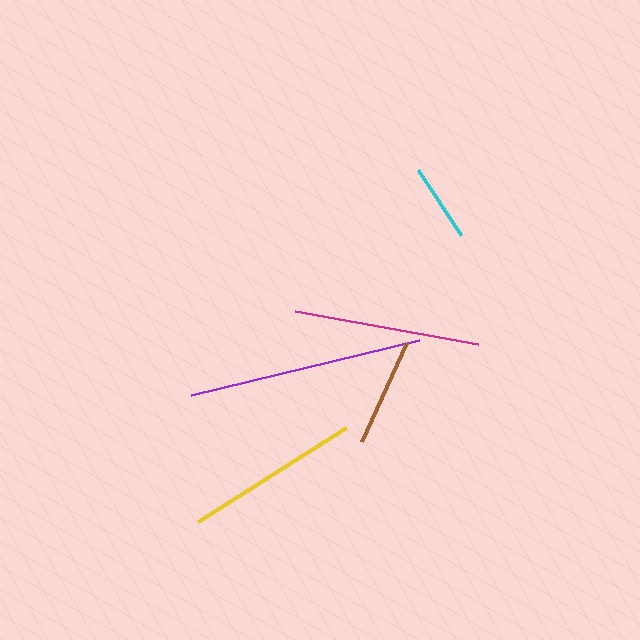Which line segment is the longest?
The purple line is the longest at approximately 234 pixels.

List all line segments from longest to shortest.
From longest to shortest: purple, magenta, yellow, brown, cyan.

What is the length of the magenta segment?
The magenta segment is approximately 186 pixels long.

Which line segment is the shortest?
The cyan line is the shortest at approximately 78 pixels.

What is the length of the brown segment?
The brown segment is approximately 109 pixels long.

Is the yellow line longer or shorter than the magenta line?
The magenta line is longer than the yellow line.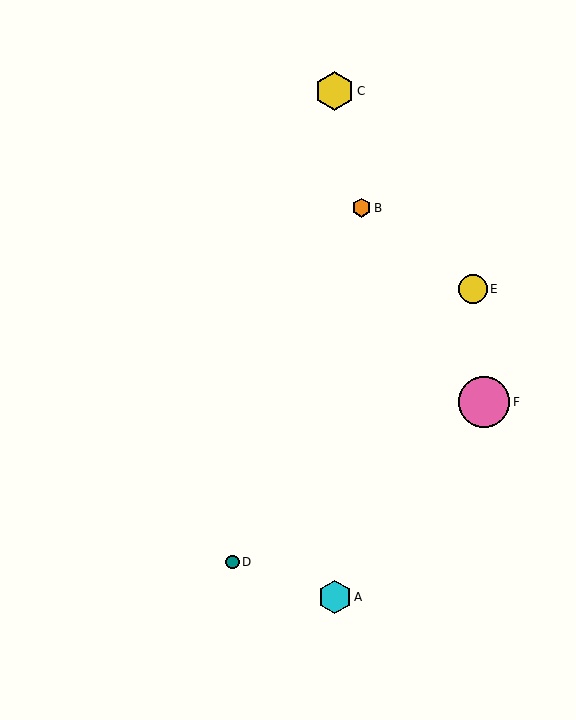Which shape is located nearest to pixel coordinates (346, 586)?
The cyan hexagon (labeled A) at (335, 597) is nearest to that location.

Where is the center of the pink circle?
The center of the pink circle is at (484, 402).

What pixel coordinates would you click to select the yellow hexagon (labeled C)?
Click at (334, 91) to select the yellow hexagon C.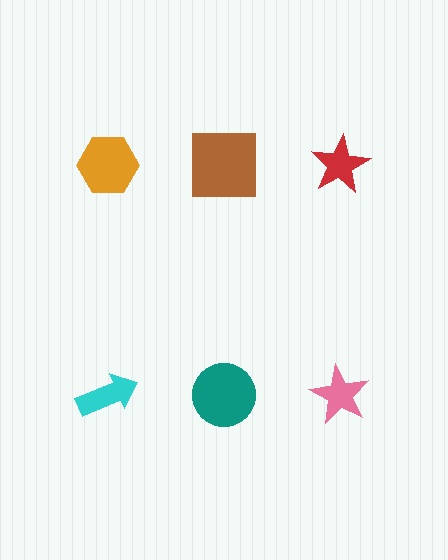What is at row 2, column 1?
A cyan arrow.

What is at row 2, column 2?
A teal circle.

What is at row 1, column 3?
A red star.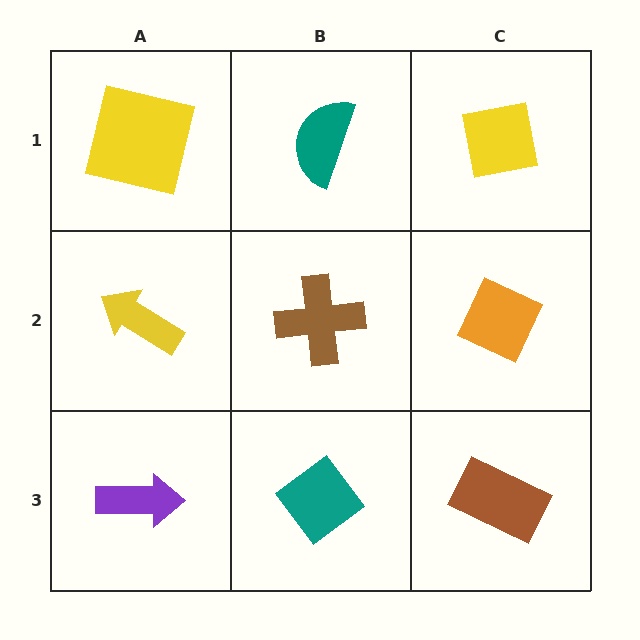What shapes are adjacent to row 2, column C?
A yellow square (row 1, column C), a brown rectangle (row 3, column C), a brown cross (row 2, column B).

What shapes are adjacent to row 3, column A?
A yellow arrow (row 2, column A), a teal diamond (row 3, column B).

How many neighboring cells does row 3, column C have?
2.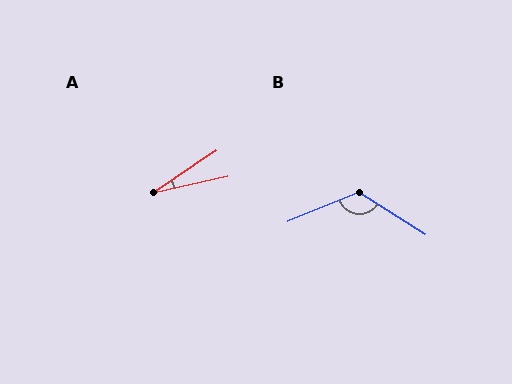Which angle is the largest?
B, at approximately 125 degrees.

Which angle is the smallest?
A, at approximately 21 degrees.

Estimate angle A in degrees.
Approximately 21 degrees.